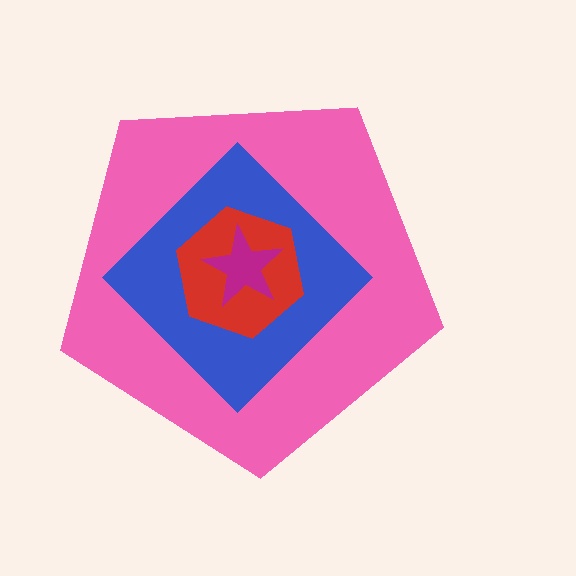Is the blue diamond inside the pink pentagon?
Yes.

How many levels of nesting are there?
4.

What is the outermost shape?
The pink pentagon.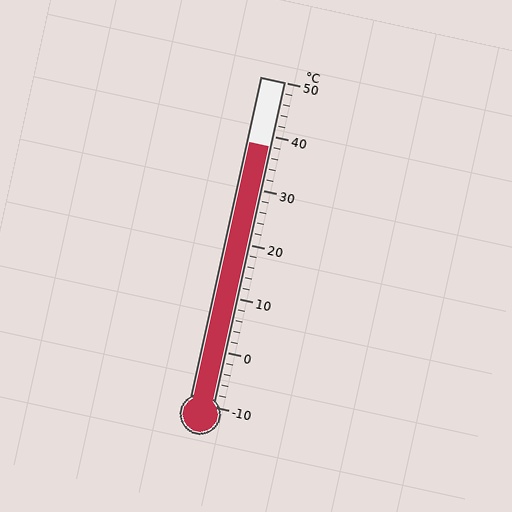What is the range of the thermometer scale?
The thermometer scale ranges from -10°C to 50°C.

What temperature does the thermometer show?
The thermometer shows approximately 38°C.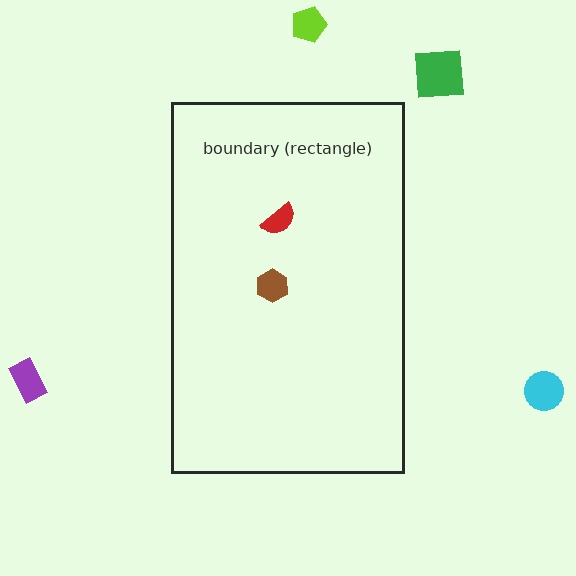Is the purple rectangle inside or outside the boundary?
Outside.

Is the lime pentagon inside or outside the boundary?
Outside.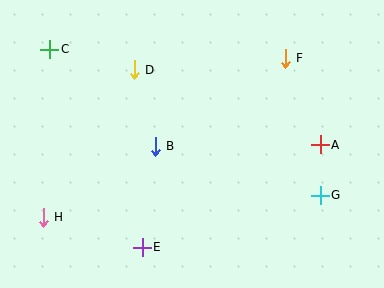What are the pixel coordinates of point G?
Point G is at (320, 195).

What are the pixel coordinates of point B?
Point B is at (155, 146).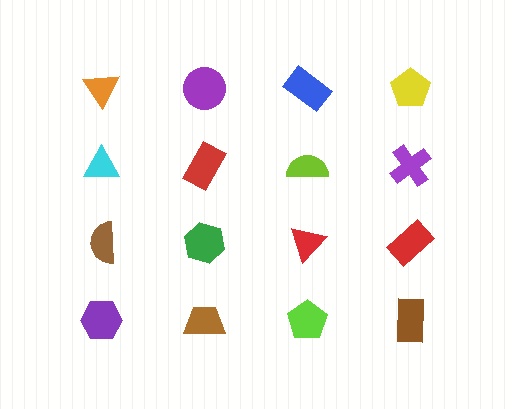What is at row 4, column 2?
A brown trapezoid.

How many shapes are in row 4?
4 shapes.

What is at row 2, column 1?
A cyan triangle.